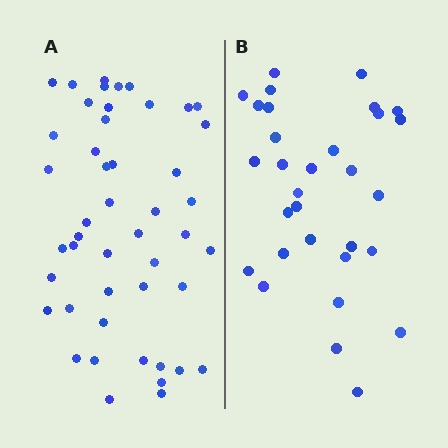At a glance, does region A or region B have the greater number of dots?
Region A (the left region) has more dots.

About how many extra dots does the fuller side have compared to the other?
Region A has approximately 15 more dots than region B.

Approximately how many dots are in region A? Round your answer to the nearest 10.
About 50 dots. (The exact count is 47, which rounds to 50.)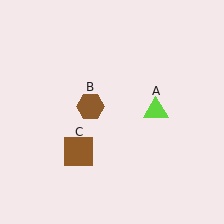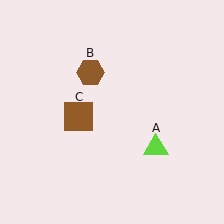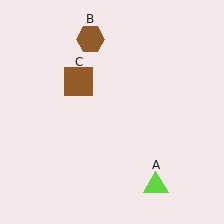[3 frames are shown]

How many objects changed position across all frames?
3 objects changed position: lime triangle (object A), brown hexagon (object B), brown square (object C).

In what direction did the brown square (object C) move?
The brown square (object C) moved up.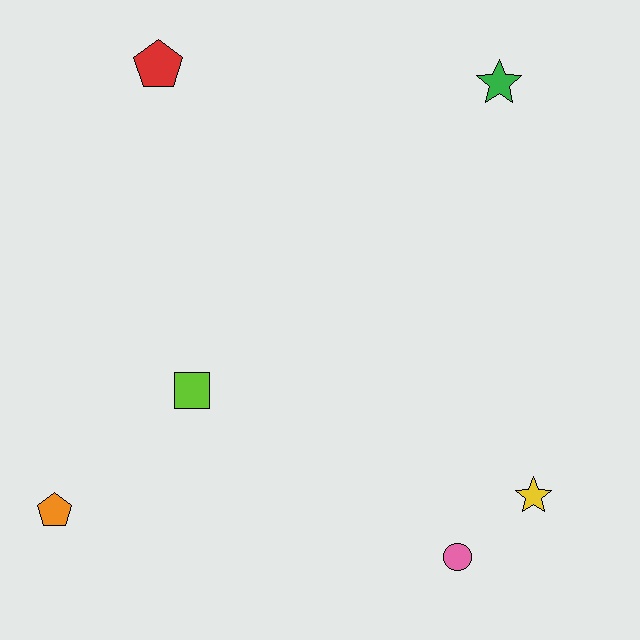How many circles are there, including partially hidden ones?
There is 1 circle.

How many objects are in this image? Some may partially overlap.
There are 6 objects.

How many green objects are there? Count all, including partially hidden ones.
There is 1 green object.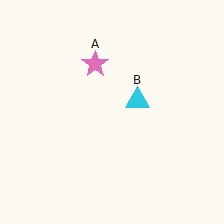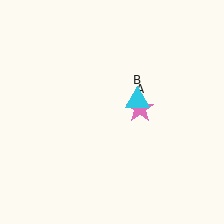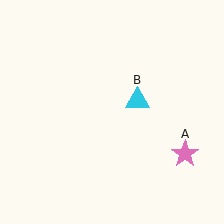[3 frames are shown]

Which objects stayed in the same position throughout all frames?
Cyan triangle (object B) remained stationary.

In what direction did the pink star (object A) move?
The pink star (object A) moved down and to the right.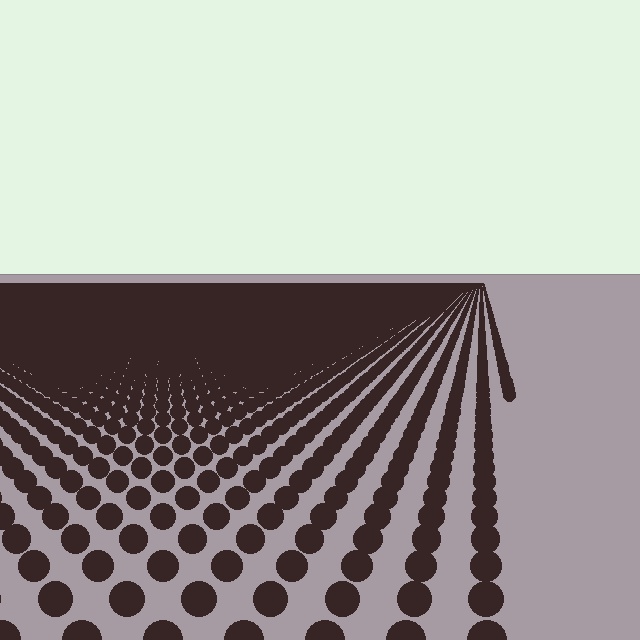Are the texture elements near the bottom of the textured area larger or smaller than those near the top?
Larger. Near the bottom, elements are closer to the viewer and appear at a bigger on-screen size.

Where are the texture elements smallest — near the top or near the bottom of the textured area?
Near the top.